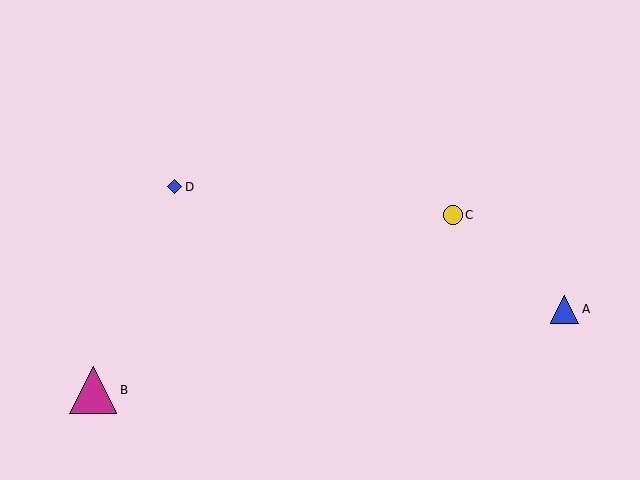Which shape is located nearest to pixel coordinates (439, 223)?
The yellow circle (labeled C) at (453, 215) is nearest to that location.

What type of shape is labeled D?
Shape D is a blue diamond.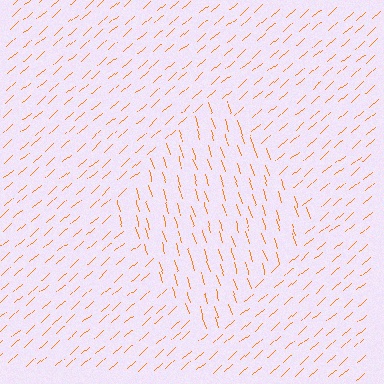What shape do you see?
I see a diamond.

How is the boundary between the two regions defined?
The boundary is defined purely by a change in line orientation (approximately 66 degrees difference). All lines are the same color and thickness.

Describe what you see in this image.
The image is filled with small orange line segments. A diamond region in the image has lines oriented differently from the surrounding lines, creating a visible texture boundary.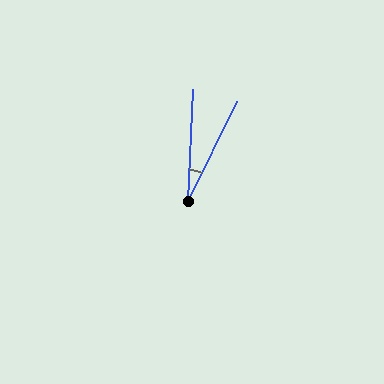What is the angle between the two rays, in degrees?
Approximately 24 degrees.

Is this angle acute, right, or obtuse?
It is acute.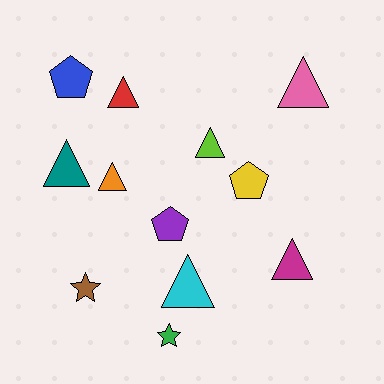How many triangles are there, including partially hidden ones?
There are 7 triangles.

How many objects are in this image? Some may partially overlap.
There are 12 objects.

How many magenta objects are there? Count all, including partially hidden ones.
There is 1 magenta object.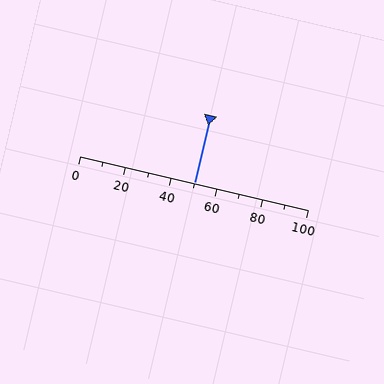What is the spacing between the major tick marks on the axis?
The major ticks are spaced 20 apart.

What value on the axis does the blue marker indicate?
The marker indicates approximately 50.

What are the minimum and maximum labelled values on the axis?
The axis runs from 0 to 100.